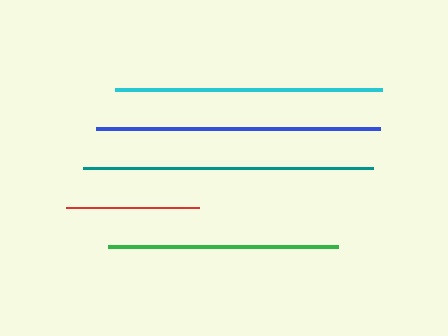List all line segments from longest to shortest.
From longest to shortest: teal, blue, cyan, green, red.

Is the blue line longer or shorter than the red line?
The blue line is longer than the red line.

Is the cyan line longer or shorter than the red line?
The cyan line is longer than the red line.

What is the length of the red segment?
The red segment is approximately 133 pixels long.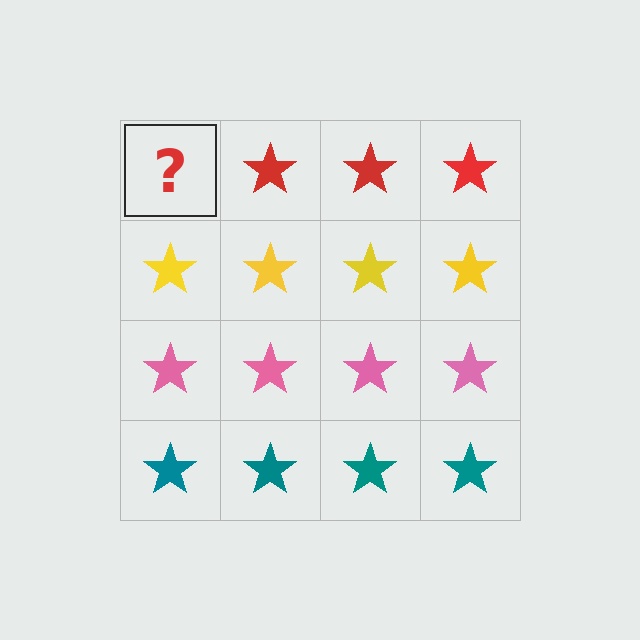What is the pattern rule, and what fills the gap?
The rule is that each row has a consistent color. The gap should be filled with a red star.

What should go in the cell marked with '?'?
The missing cell should contain a red star.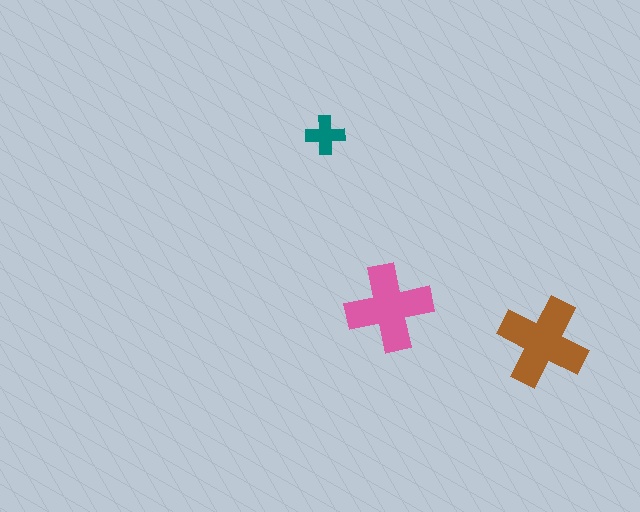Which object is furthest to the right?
The brown cross is rightmost.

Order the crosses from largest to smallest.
the brown one, the pink one, the teal one.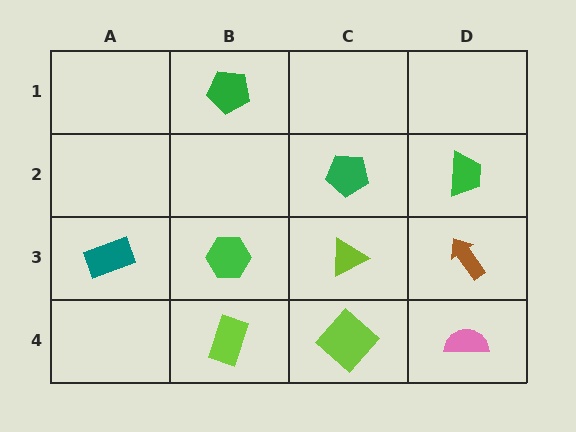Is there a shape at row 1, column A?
No, that cell is empty.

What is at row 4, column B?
A lime rectangle.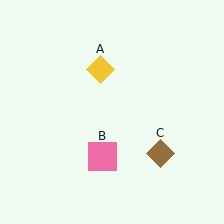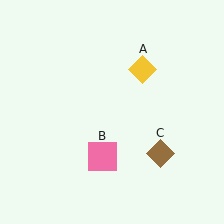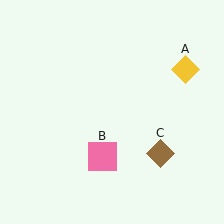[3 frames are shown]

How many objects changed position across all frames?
1 object changed position: yellow diamond (object A).